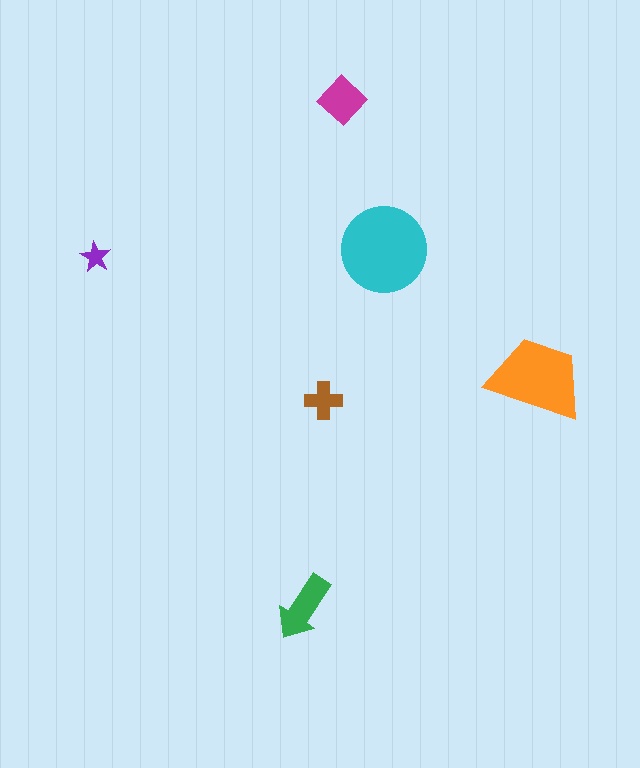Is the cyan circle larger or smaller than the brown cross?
Larger.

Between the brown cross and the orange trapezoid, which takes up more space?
The orange trapezoid.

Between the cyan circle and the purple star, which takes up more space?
The cyan circle.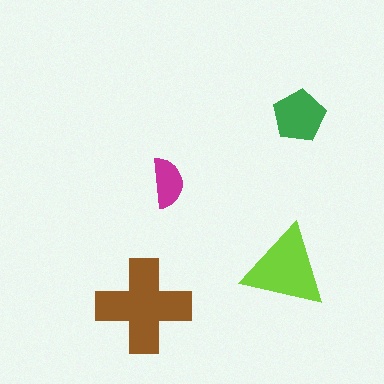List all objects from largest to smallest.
The brown cross, the lime triangle, the green pentagon, the magenta semicircle.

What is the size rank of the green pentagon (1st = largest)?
3rd.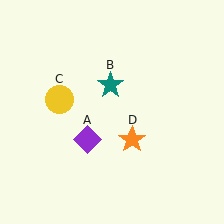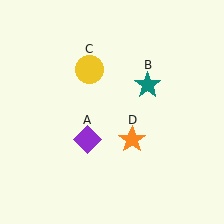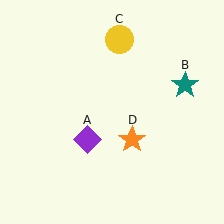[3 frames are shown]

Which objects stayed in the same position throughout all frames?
Purple diamond (object A) and orange star (object D) remained stationary.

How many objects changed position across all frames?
2 objects changed position: teal star (object B), yellow circle (object C).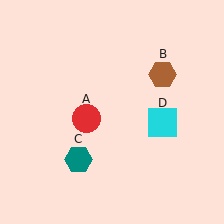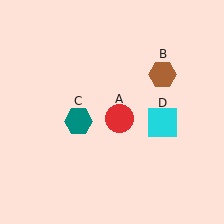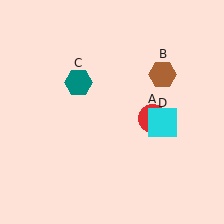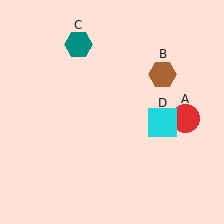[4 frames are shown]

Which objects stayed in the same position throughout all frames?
Brown hexagon (object B) and cyan square (object D) remained stationary.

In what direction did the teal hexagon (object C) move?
The teal hexagon (object C) moved up.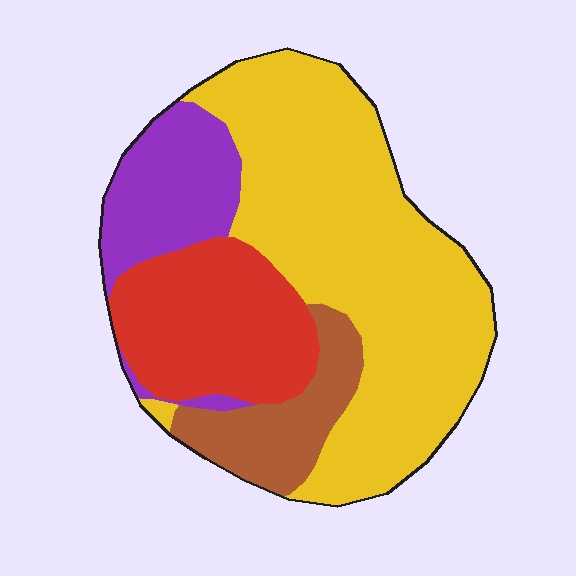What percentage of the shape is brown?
Brown covers roughly 10% of the shape.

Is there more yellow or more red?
Yellow.